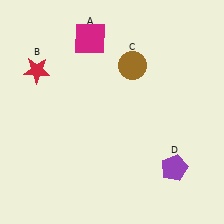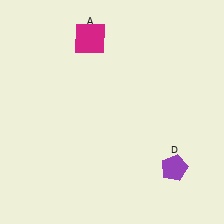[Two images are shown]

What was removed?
The red star (B), the brown circle (C) were removed in Image 2.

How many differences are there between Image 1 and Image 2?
There are 2 differences between the two images.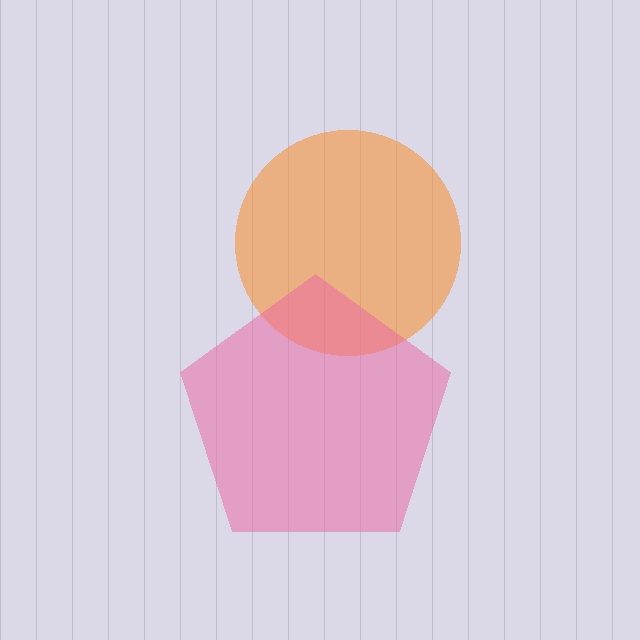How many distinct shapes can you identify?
There are 2 distinct shapes: an orange circle, a pink pentagon.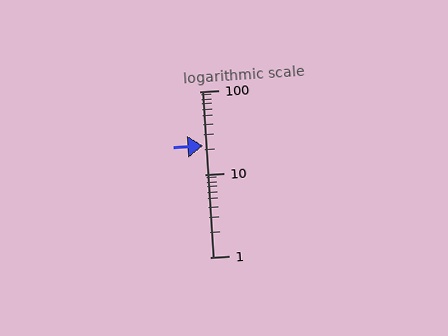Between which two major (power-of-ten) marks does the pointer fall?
The pointer is between 10 and 100.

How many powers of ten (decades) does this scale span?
The scale spans 2 decades, from 1 to 100.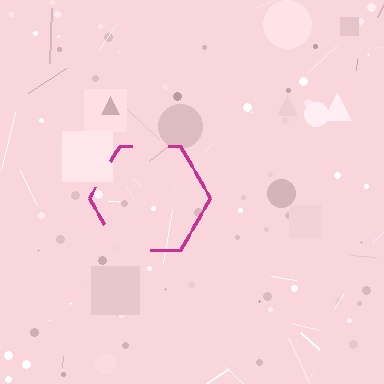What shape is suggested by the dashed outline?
The dashed outline suggests a hexagon.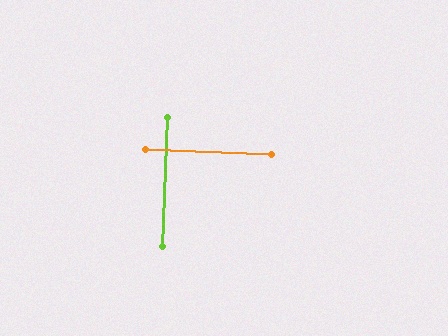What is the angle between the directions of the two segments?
Approximately 90 degrees.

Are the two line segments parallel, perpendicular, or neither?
Perpendicular — they meet at approximately 90°.